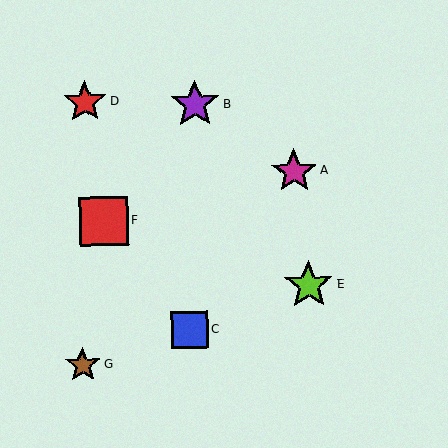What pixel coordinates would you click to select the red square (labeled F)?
Click at (104, 221) to select the red square F.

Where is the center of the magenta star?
The center of the magenta star is at (294, 172).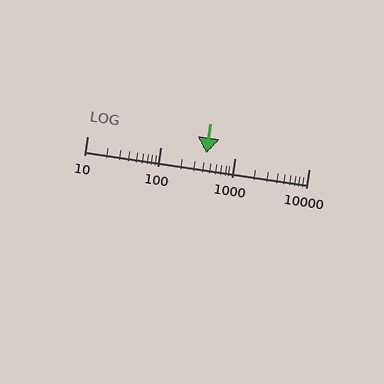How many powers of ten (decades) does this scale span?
The scale spans 3 decades, from 10 to 10000.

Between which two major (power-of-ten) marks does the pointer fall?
The pointer is between 100 and 1000.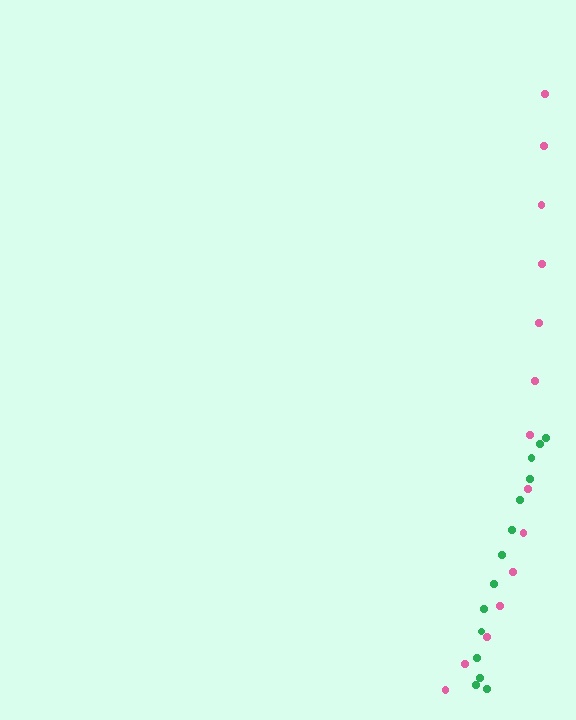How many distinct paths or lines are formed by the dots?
There are 2 distinct paths.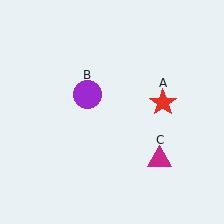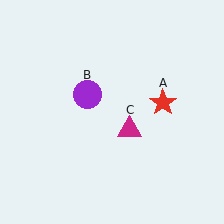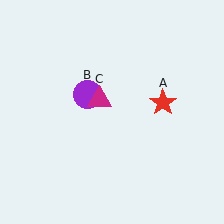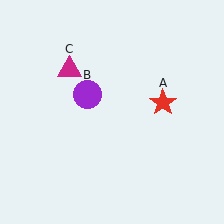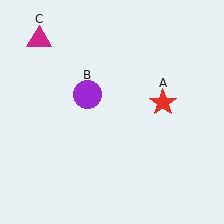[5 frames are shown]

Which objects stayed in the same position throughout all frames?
Red star (object A) and purple circle (object B) remained stationary.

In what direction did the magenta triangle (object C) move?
The magenta triangle (object C) moved up and to the left.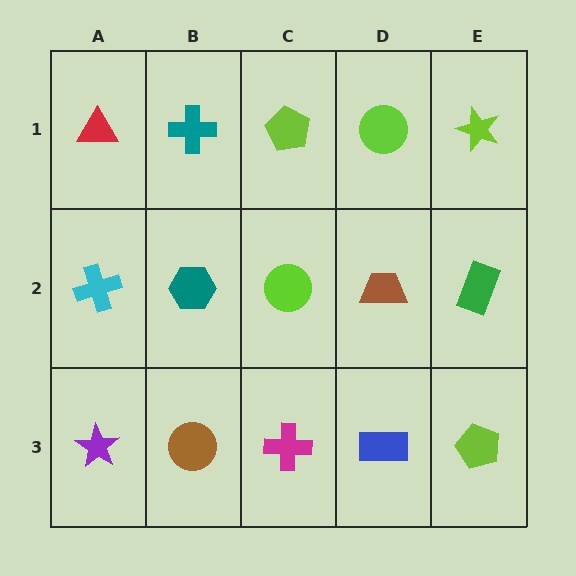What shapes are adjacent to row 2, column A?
A red triangle (row 1, column A), a purple star (row 3, column A), a teal hexagon (row 2, column B).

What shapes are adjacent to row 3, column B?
A teal hexagon (row 2, column B), a purple star (row 3, column A), a magenta cross (row 3, column C).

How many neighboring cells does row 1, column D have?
3.